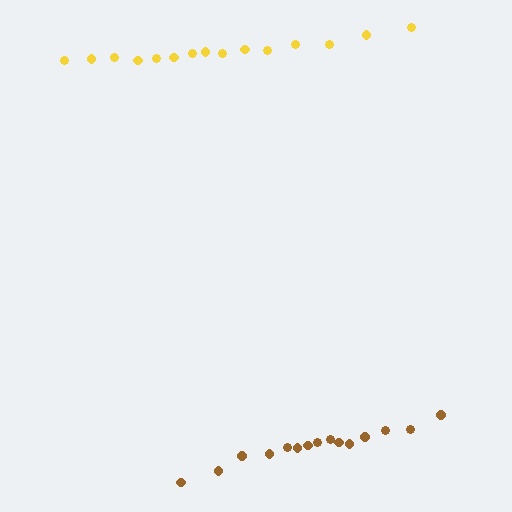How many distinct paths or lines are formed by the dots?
There are 2 distinct paths.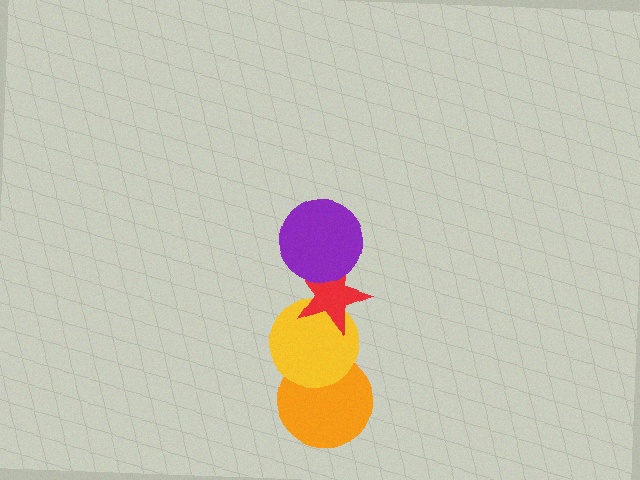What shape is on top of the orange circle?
The yellow circle is on top of the orange circle.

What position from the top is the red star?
The red star is 2nd from the top.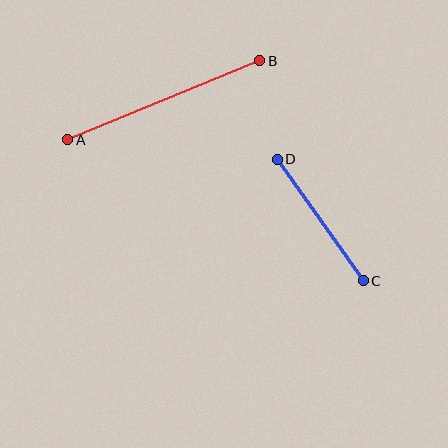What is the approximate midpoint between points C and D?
The midpoint is at approximately (320, 220) pixels.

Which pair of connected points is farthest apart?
Points A and B are farthest apart.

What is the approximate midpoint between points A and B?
The midpoint is at approximately (164, 100) pixels.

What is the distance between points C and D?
The distance is approximately 149 pixels.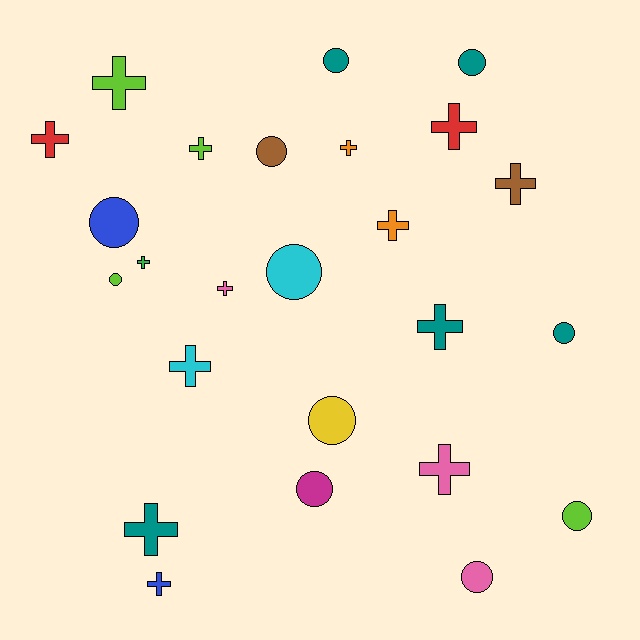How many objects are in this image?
There are 25 objects.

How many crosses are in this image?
There are 14 crosses.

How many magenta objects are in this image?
There is 1 magenta object.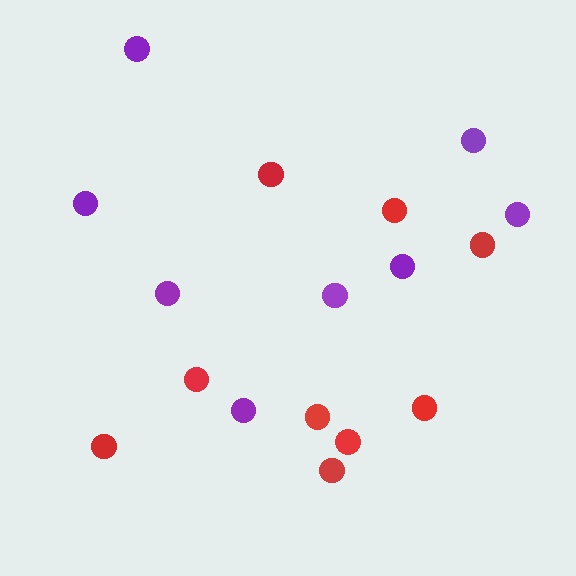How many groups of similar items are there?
There are 2 groups: one group of red circles (9) and one group of purple circles (8).